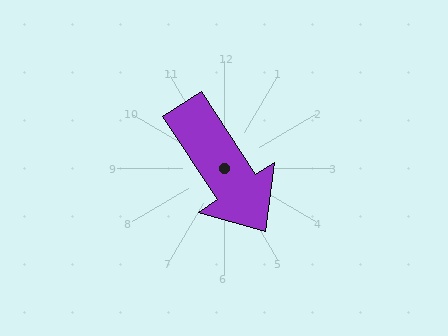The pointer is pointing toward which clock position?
Roughly 5 o'clock.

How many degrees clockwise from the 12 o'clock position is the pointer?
Approximately 147 degrees.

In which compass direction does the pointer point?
Southeast.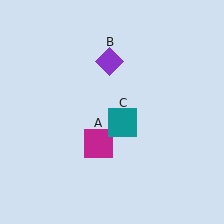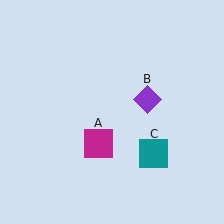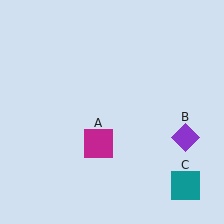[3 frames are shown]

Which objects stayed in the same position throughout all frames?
Magenta square (object A) remained stationary.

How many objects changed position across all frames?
2 objects changed position: purple diamond (object B), teal square (object C).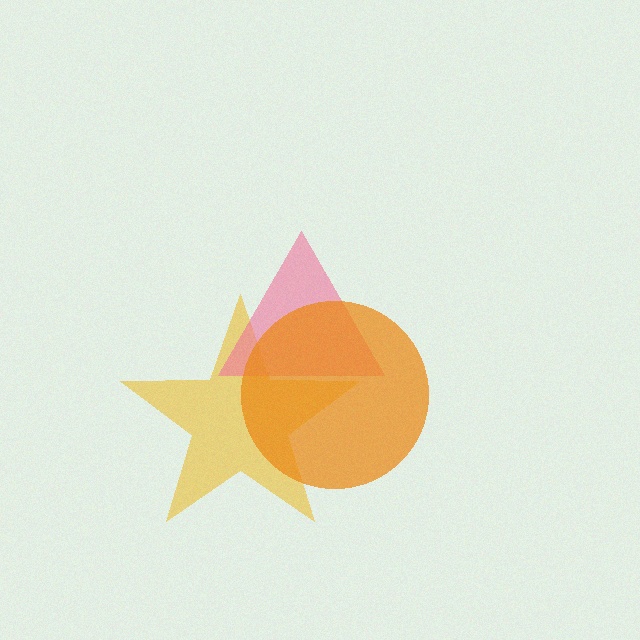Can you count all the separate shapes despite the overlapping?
Yes, there are 3 separate shapes.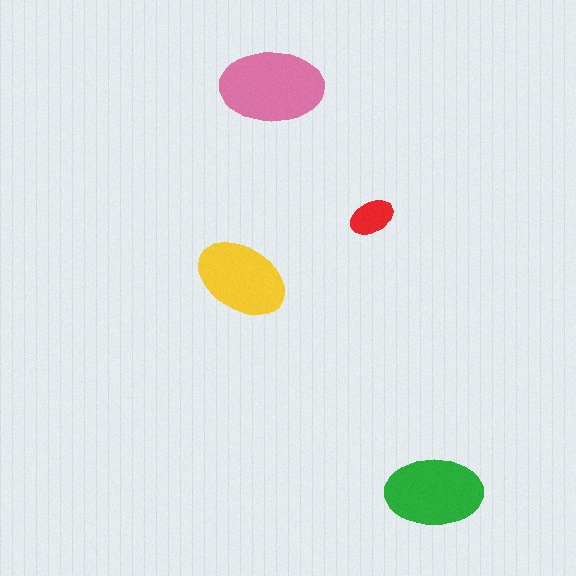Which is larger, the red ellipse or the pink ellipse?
The pink one.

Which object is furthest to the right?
The green ellipse is rightmost.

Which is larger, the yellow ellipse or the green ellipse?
The green one.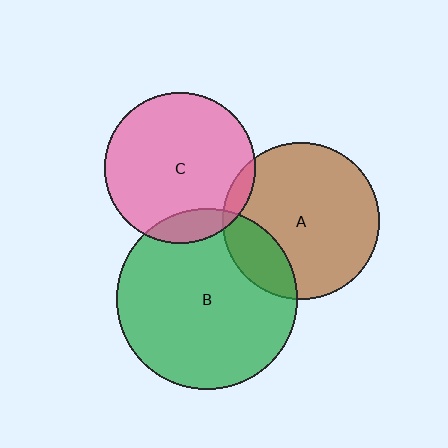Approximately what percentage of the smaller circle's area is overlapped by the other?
Approximately 5%.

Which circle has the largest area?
Circle B (green).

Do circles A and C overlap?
Yes.